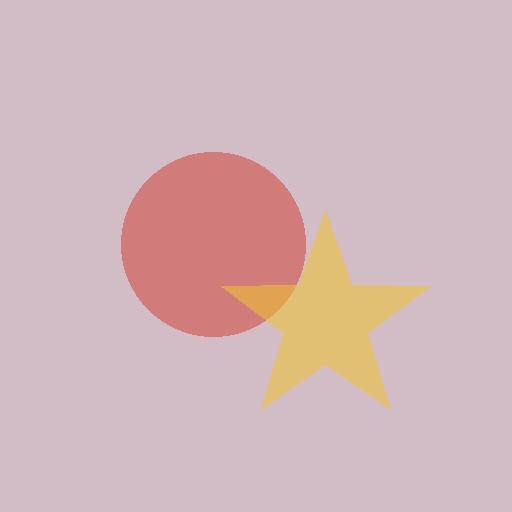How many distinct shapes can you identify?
There are 2 distinct shapes: a red circle, a yellow star.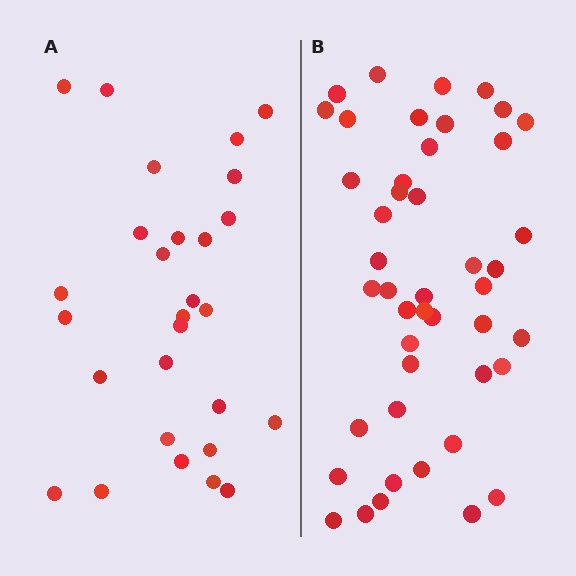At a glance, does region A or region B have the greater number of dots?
Region B (the right region) has more dots.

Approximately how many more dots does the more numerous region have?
Region B has approximately 15 more dots than region A.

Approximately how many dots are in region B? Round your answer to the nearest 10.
About 40 dots. (The exact count is 45, which rounds to 40.)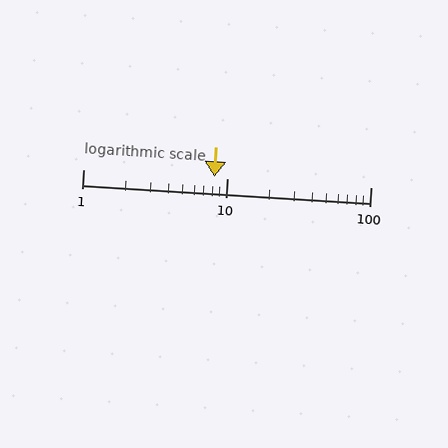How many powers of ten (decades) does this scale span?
The scale spans 2 decades, from 1 to 100.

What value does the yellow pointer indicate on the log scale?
The pointer indicates approximately 8.2.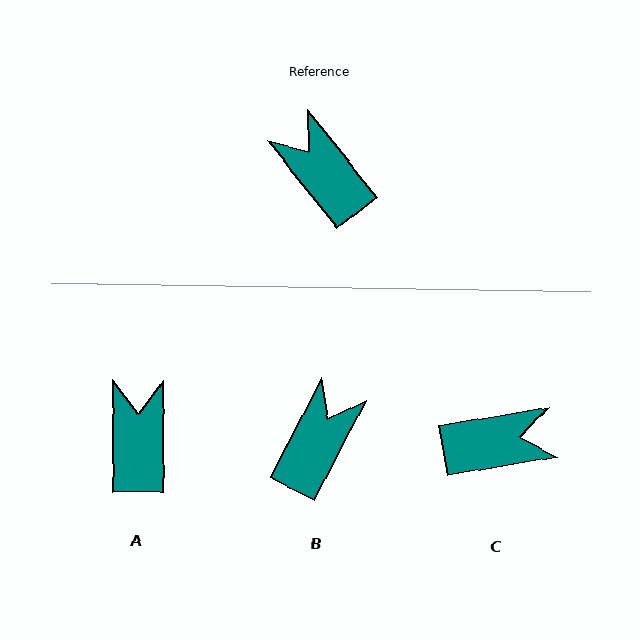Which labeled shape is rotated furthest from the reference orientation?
C, about 119 degrees away.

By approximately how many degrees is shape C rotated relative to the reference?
Approximately 119 degrees clockwise.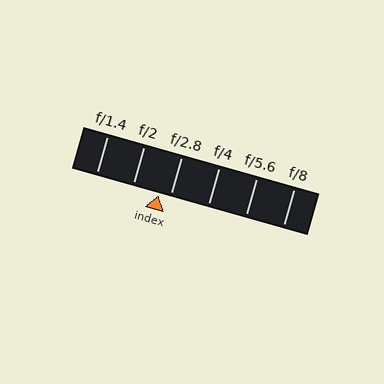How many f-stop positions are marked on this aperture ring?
There are 6 f-stop positions marked.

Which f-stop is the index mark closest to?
The index mark is closest to f/2.8.